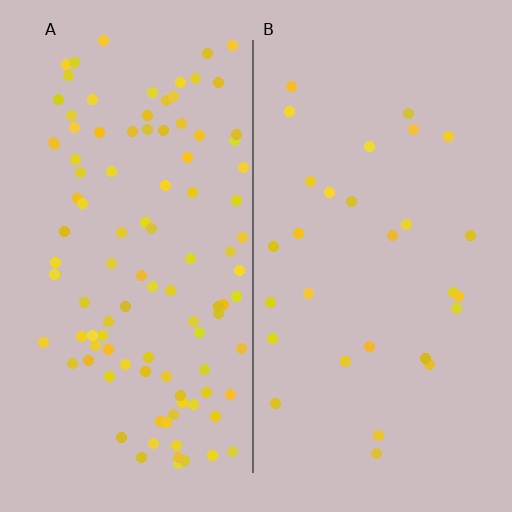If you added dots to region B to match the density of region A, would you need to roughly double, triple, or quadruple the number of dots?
Approximately quadruple.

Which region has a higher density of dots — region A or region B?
A (the left).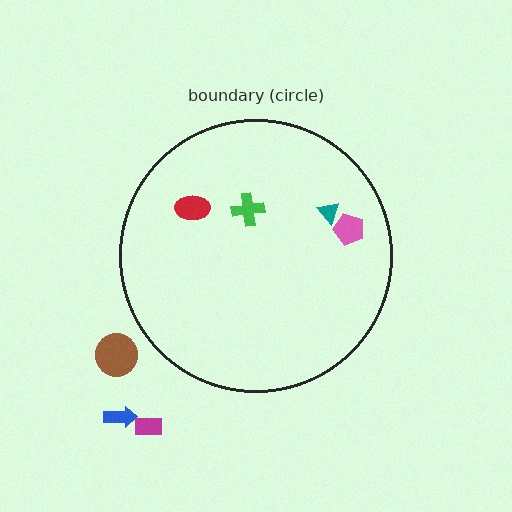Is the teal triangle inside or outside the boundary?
Inside.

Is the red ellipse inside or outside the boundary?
Inside.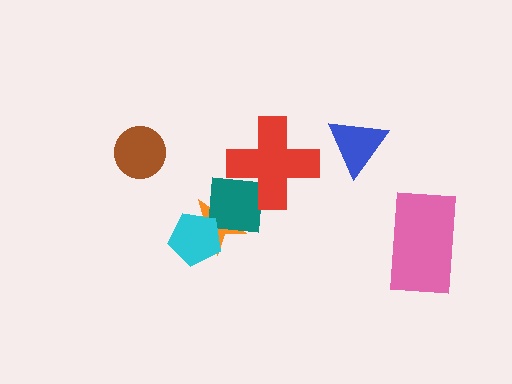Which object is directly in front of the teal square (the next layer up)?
The cyan pentagon is directly in front of the teal square.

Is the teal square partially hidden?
Yes, it is partially covered by another shape.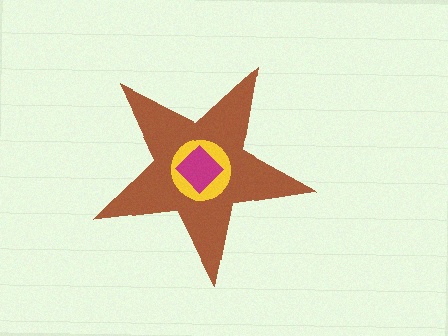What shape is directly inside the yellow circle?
The magenta diamond.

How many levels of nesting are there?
3.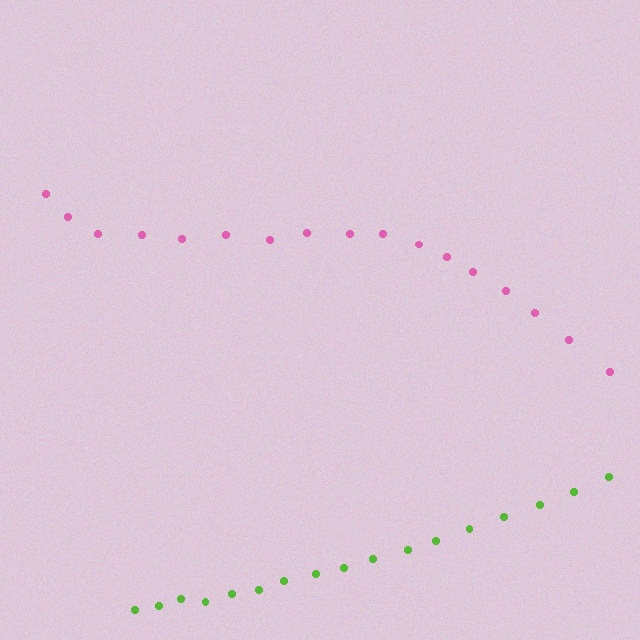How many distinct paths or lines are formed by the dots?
There are 2 distinct paths.